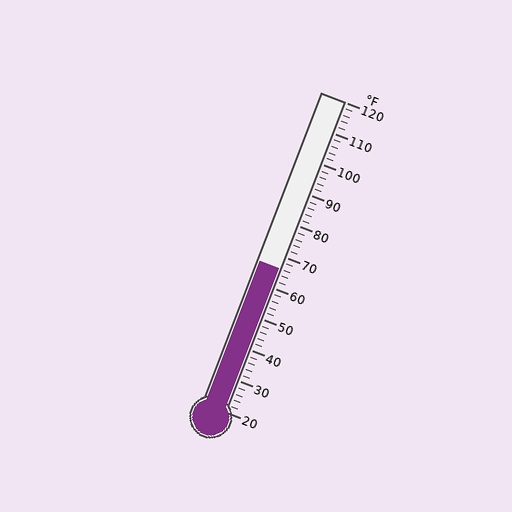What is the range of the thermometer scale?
The thermometer scale ranges from 20°F to 120°F.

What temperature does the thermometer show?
The thermometer shows approximately 66°F.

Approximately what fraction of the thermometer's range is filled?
The thermometer is filled to approximately 45% of its range.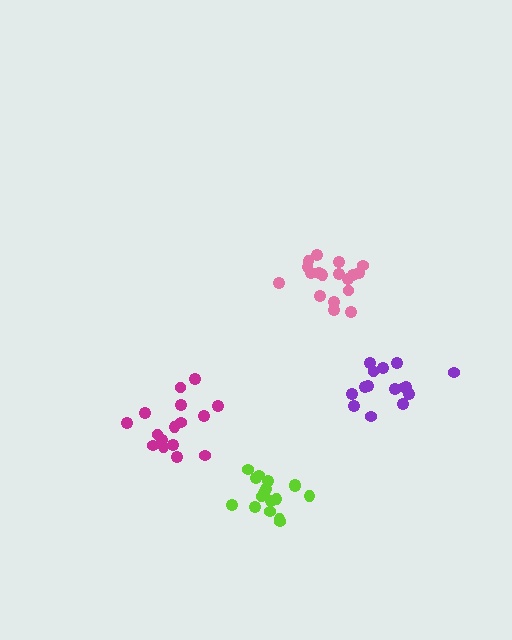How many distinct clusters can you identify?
There are 4 distinct clusters.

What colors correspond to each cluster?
The clusters are colored: magenta, lime, purple, pink.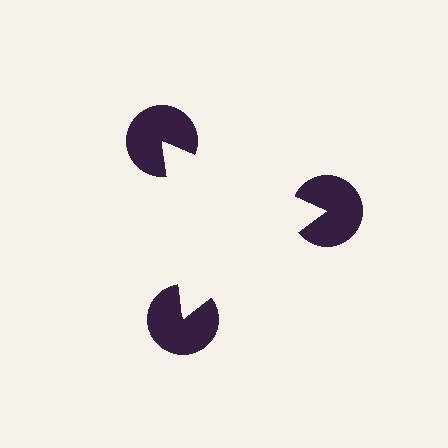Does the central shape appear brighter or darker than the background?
It typically appears slightly brighter than the background, even though no actual brightness change is drawn.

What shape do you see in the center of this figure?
An illusory triangle — its edges are inferred from the aligned wedge cuts in the pac-man discs, not physically drawn.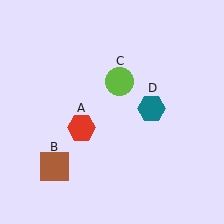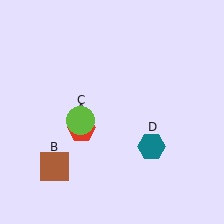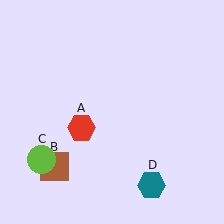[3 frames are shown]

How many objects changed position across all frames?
2 objects changed position: lime circle (object C), teal hexagon (object D).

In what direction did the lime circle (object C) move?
The lime circle (object C) moved down and to the left.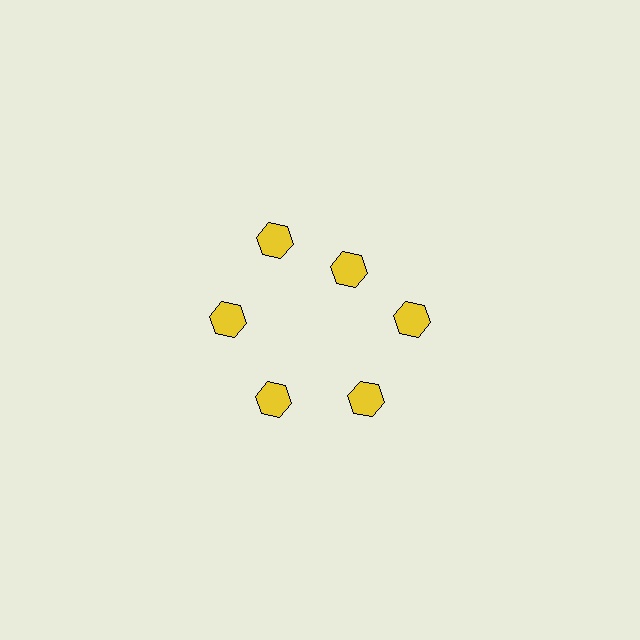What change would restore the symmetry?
The symmetry would be restored by moving it outward, back onto the ring so that all 6 hexagons sit at equal angles and equal distance from the center.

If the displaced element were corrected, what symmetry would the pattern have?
It would have 6-fold rotational symmetry — the pattern would map onto itself every 60 degrees.